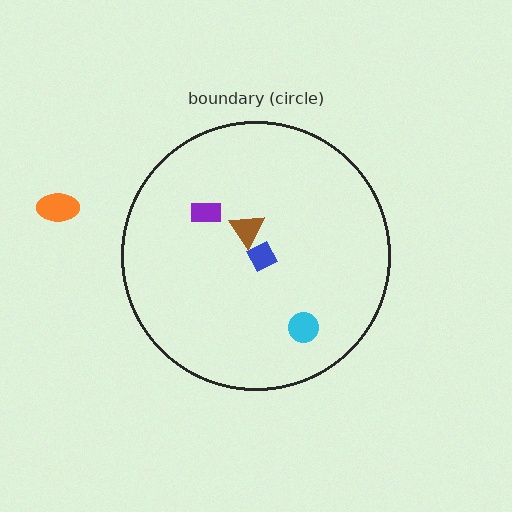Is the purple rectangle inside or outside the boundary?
Inside.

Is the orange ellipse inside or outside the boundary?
Outside.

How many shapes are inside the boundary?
4 inside, 1 outside.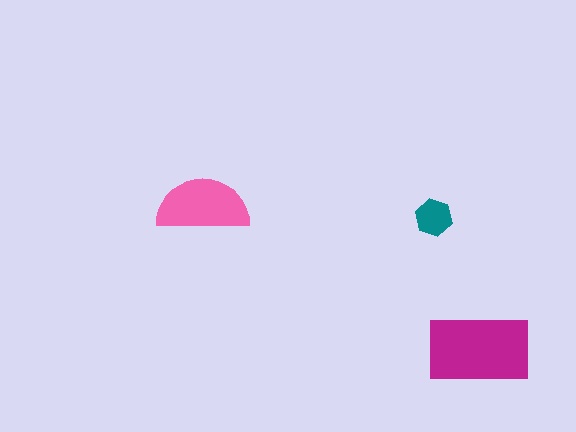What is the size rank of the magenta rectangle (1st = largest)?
1st.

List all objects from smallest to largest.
The teal hexagon, the pink semicircle, the magenta rectangle.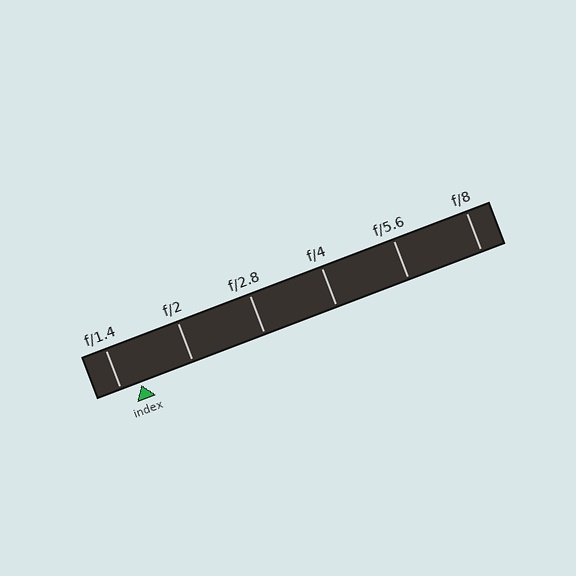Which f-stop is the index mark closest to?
The index mark is closest to f/1.4.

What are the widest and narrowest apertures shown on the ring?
The widest aperture shown is f/1.4 and the narrowest is f/8.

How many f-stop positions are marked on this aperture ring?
There are 6 f-stop positions marked.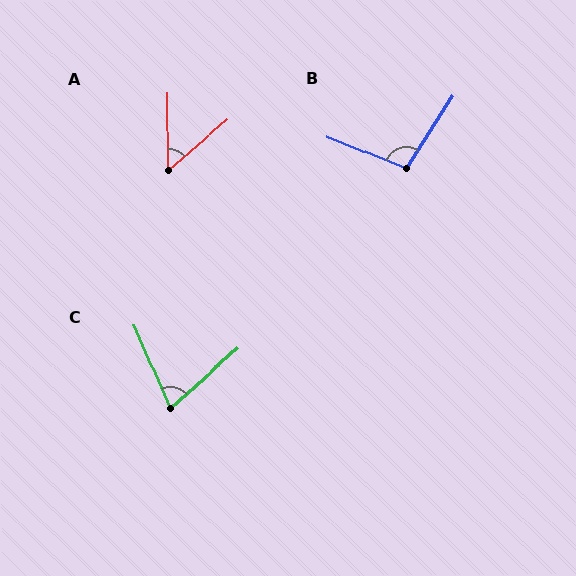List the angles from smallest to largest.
A (49°), C (72°), B (101°).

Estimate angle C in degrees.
Approximately 72 degrees.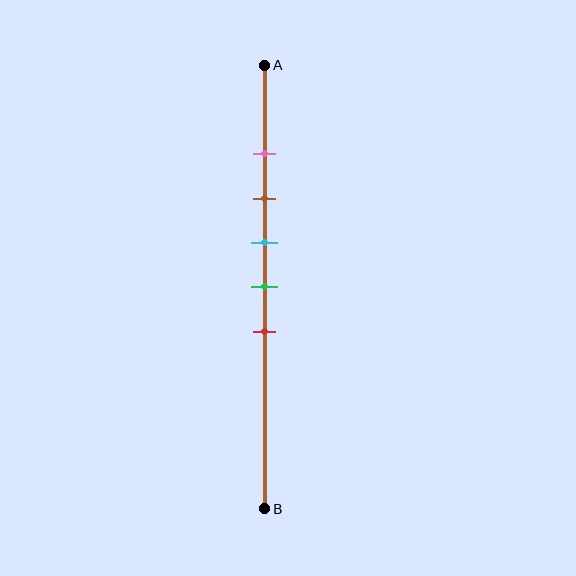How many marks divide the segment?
There are 5 marks dividing the segment.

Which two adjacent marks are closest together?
The pink and brown marks are the closest adjacent pair.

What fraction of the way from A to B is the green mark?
The green mark is approximately 50% (0.5) of the way from A to B.